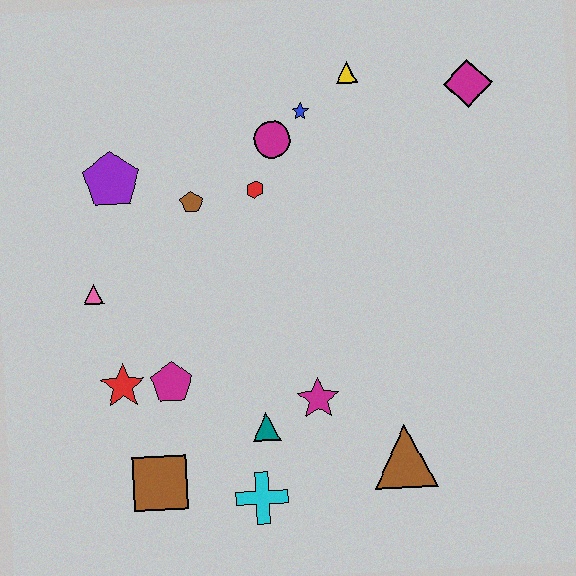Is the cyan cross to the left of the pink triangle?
No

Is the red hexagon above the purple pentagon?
No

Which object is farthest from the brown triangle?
The purple pentagon is farthest from the brown triangle.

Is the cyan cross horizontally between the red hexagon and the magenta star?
No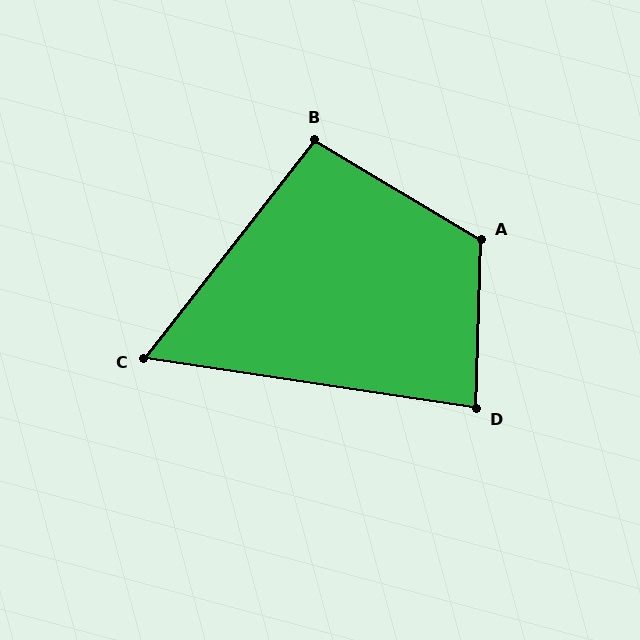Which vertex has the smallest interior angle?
C, at approximately 61 degrees.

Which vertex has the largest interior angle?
A, at approximately 119 degrees.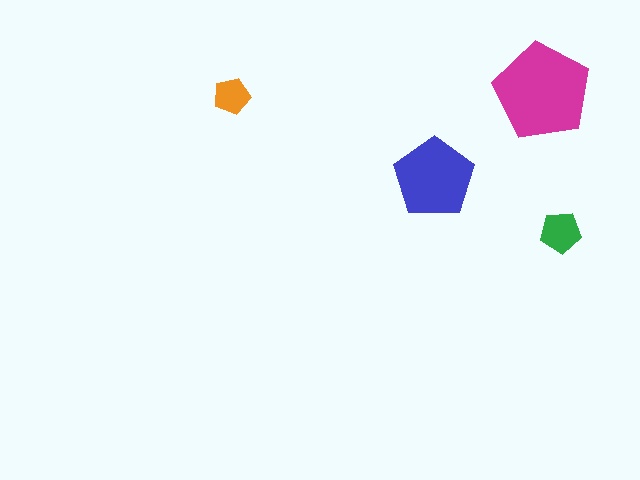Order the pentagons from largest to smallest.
the magenta one, the blue one, the green one, the orange one.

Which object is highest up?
The magenta pentagon is topmost.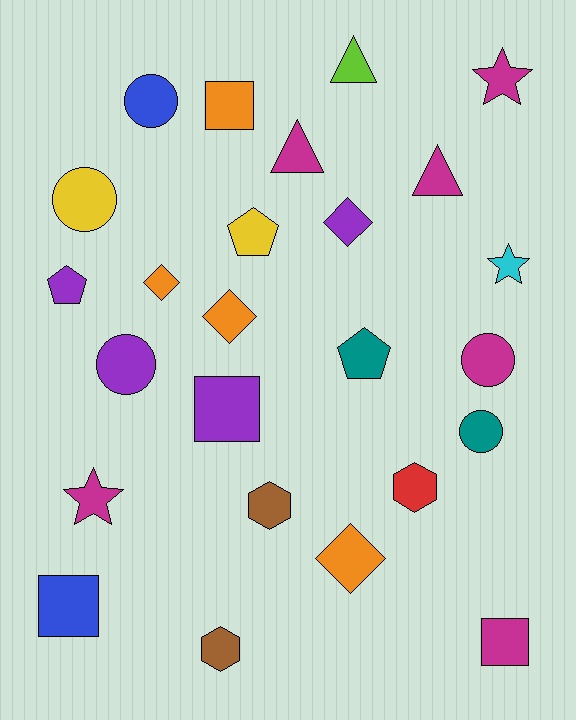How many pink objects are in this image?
There are no pink objects.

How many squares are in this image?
There are 4 squares.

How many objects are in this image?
There are 25 objects.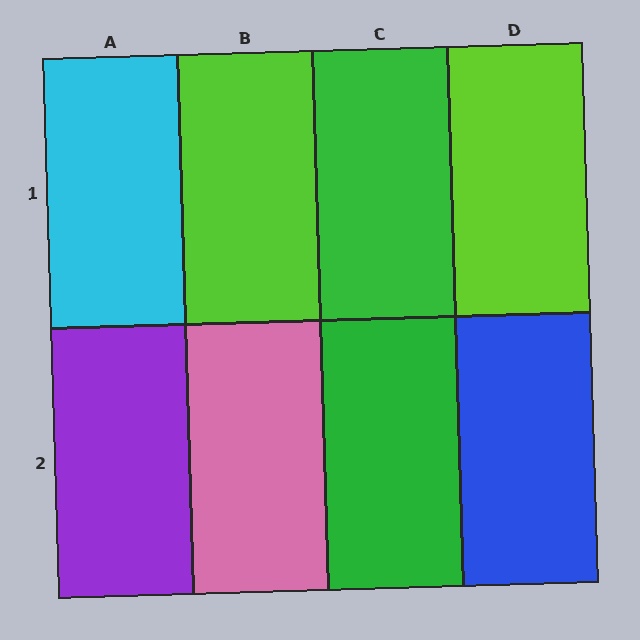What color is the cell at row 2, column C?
Green.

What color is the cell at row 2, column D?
Blue.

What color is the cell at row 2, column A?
Purple.